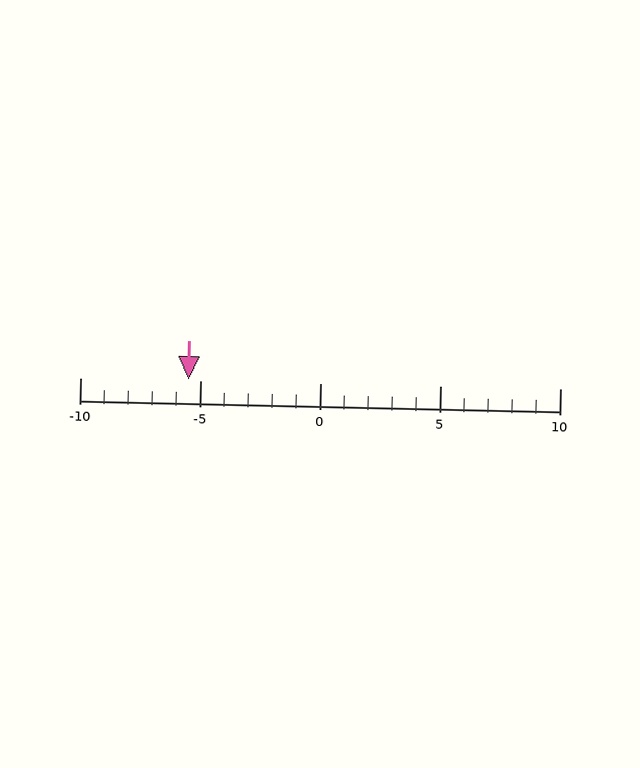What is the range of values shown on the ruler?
The ruler shows values from -10 to 10.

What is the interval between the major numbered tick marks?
The major tick marks are spaced 5 units apart.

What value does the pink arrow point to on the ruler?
The pink arrow points to approximately -6.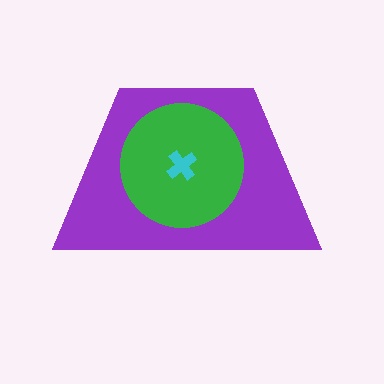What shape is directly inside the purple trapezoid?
The green circle.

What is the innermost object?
The cyan cross.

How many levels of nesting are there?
3.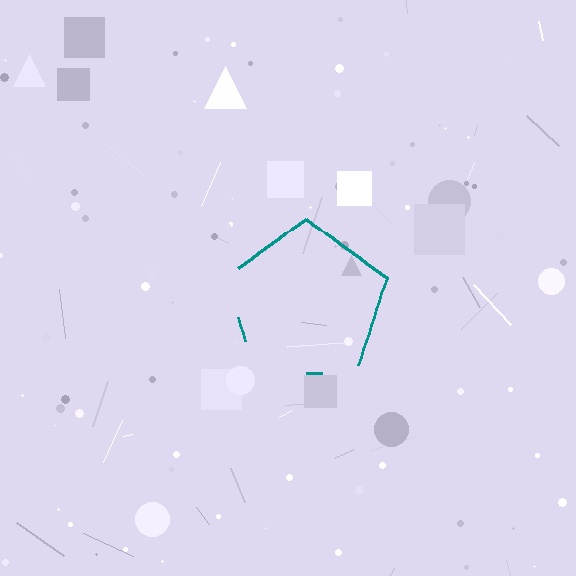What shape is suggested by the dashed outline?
The dashed outline suggests a pentagon.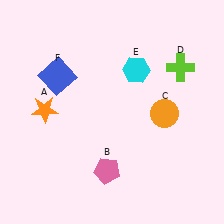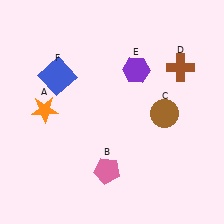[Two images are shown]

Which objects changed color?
C changed from orange to brown. D changed from lime to brown. E changed from cyan to purple.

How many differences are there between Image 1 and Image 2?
There are 3 differences between the two images.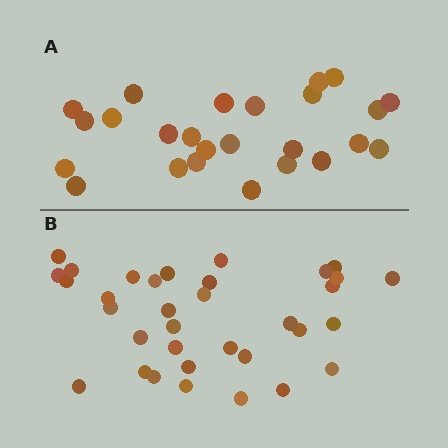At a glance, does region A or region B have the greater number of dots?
Region B (the bottom region) has more dots.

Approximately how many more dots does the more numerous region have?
Region B has roughly 8 or so more dots than region A.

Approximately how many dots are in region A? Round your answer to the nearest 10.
About 20 dots. (The exact count is 25, which rounds to 20.)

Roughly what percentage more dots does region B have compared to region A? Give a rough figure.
About 35% more.